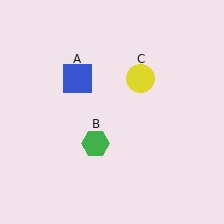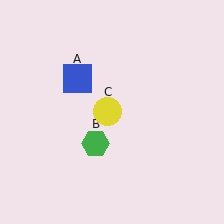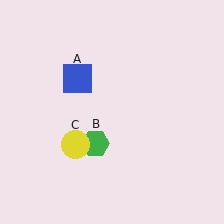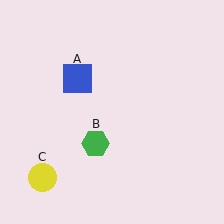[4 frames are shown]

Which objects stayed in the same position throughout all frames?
Blue square (object A) and green hexagon (object B) remained stationary.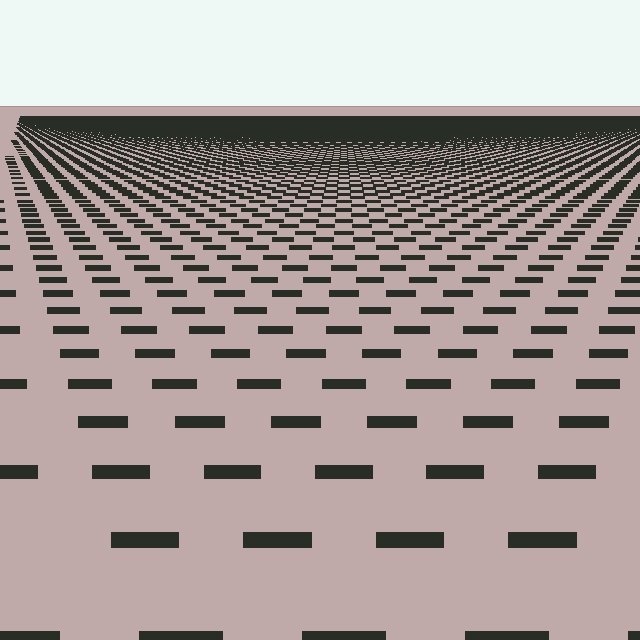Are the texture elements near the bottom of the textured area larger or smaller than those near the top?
Larger. Near the bottom, elements are closer to the viewer and appear at a bigger on-screen size.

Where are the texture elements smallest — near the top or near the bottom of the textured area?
Near the top.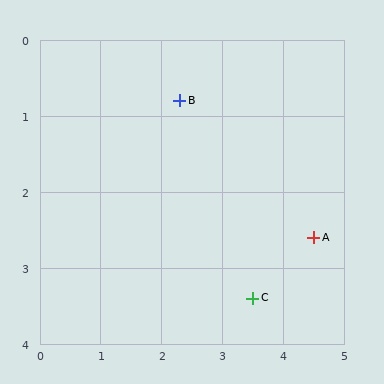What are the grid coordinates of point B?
Point B is at approximately (2.3, 0.8).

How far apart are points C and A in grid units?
Points C and A are about 1.3 grid units apart.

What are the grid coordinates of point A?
Point A is at approximately (4.5, 2.6).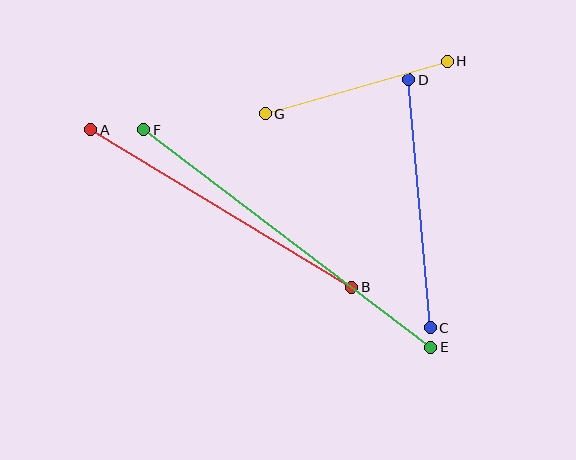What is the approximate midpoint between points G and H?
The midpoint is at approximately (356, 88) pixels.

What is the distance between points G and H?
The distance is approximately 190 pixels.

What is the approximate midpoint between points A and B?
The midpoint is at approximately (221, 208) pixels.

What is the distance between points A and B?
The distance is approximately 305 pixels.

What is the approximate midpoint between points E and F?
The midpoint is at approximately (287, 239) pixels.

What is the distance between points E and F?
The distance is approximately 360 pixels.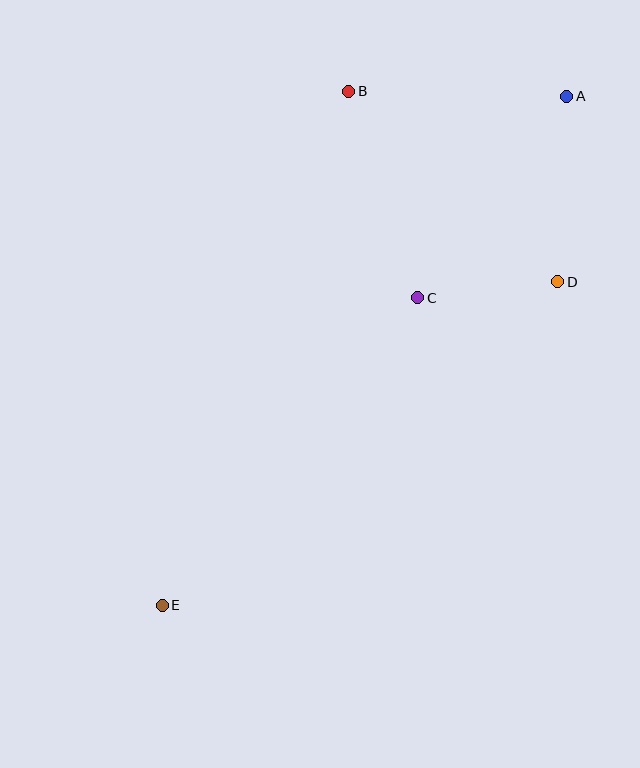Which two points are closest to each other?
Points C and D are closest to each other.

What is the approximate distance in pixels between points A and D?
The distance between A and D is approximately 186 pixels.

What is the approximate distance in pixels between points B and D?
The distance between B and D is approximately 283 pixels.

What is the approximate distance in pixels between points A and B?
The distance between A and B is approximately 218 pixels.